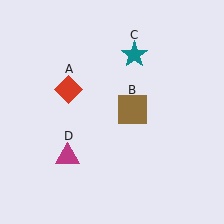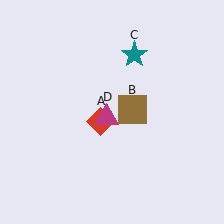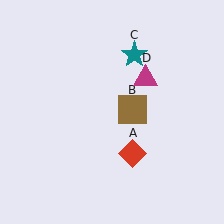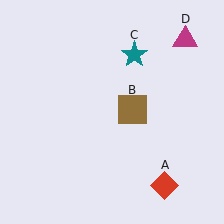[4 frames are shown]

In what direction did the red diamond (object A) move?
The red diamond (object A) moved down and to the right.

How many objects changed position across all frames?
2 objects changed position: red diamond (object A), magenta triangle (object D).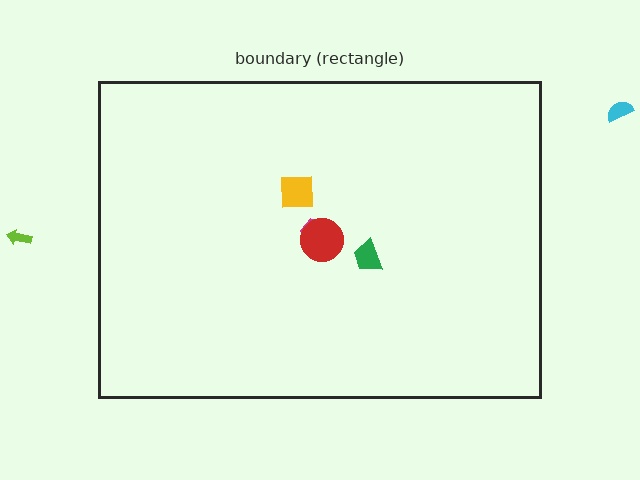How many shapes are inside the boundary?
4 inside, 2 outside.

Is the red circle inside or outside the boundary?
Inside.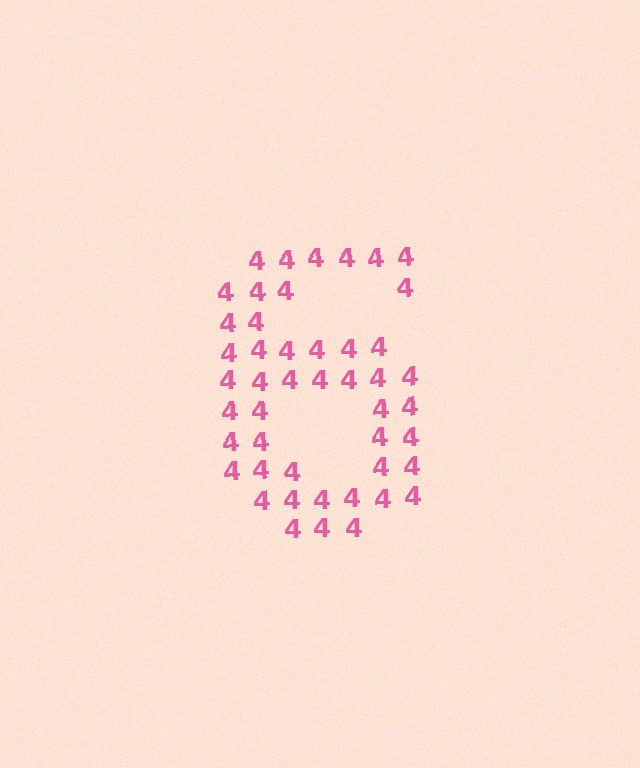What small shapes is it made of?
It is made of small digit 4's.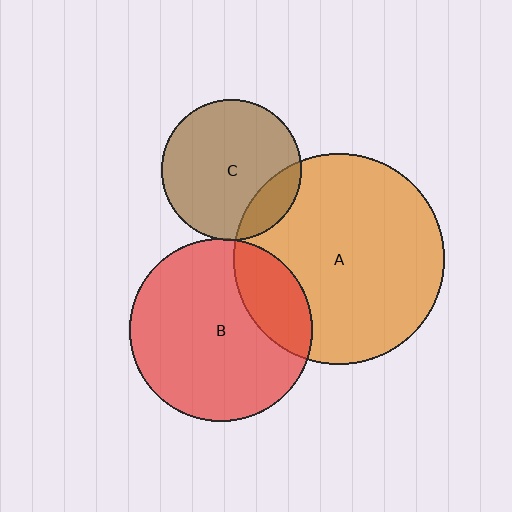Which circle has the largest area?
Circle A (orange).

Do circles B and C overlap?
Yes.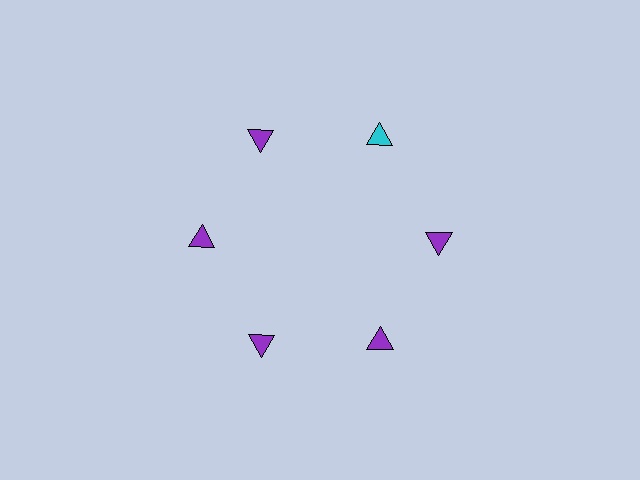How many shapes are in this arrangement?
There are 6 shapes arranged in a ring pattern.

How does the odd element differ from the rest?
It has a different color: cyan instead of purple.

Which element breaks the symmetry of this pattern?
The cyan triangle at roughly the 1 o'clock position breaks the symmetry. All other shapes are purple triangles.